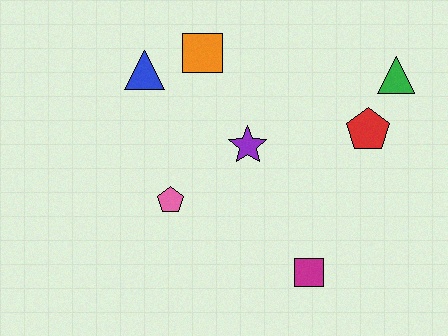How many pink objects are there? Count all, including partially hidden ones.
There is 1 pink object.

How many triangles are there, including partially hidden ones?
There are 2 triangles.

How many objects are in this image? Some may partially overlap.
There are 7 objects.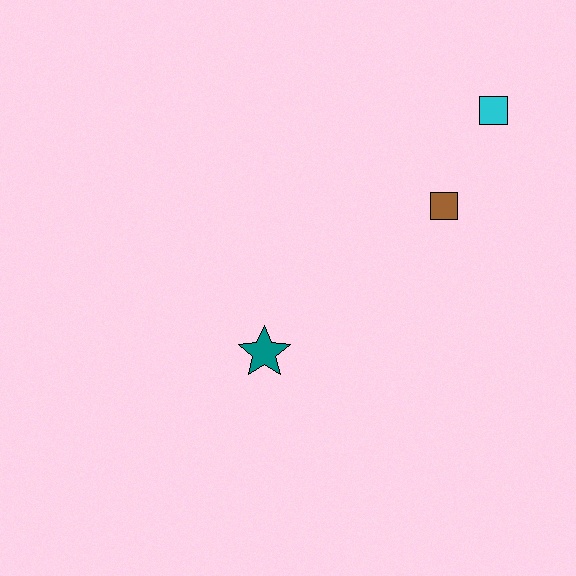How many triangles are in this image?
There are no triangles.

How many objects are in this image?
There are 3 objects.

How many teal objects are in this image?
There is 1 teal object.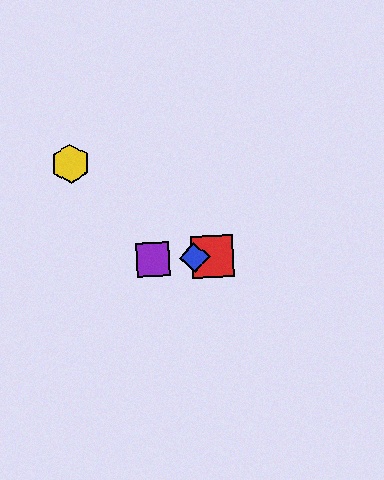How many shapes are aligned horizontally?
4 shapes (the red square, the blue diamond, the green hexagon, the purple square) are aligned horizontally.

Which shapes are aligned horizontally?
The red square, the blue diamond, the green hexagon, the purple square are aligned horizontally.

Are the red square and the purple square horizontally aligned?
Yes, both are at y≈257.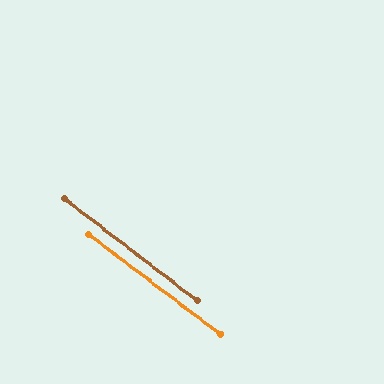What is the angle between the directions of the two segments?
Approximately 0 degrees.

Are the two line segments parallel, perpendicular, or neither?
Parallel — their directions differ by only 0.0°.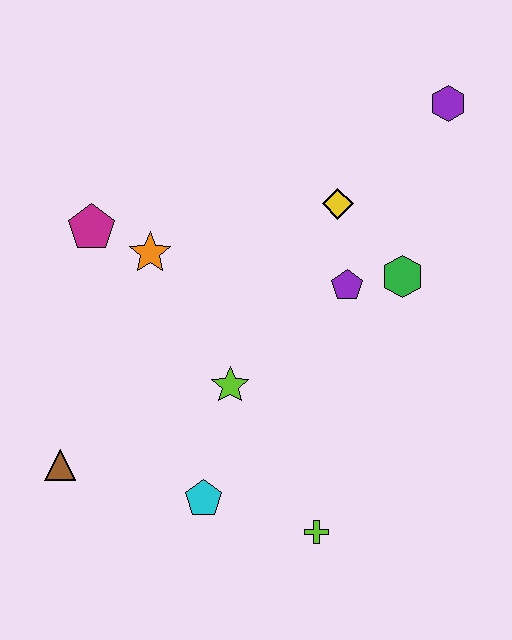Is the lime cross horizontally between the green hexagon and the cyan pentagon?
Yes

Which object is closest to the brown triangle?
The cyan pentagon is closest to the brown triangle.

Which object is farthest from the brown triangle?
The purple hexagon is farthest from the brown triangle.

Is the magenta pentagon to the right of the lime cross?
No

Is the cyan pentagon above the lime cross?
Yes